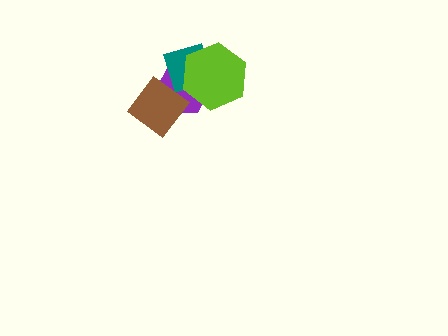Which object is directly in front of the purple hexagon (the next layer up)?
The teal diamond is directly in front of the purple hexagon.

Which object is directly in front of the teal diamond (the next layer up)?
The brown diamond is directly in front of the teal diamond.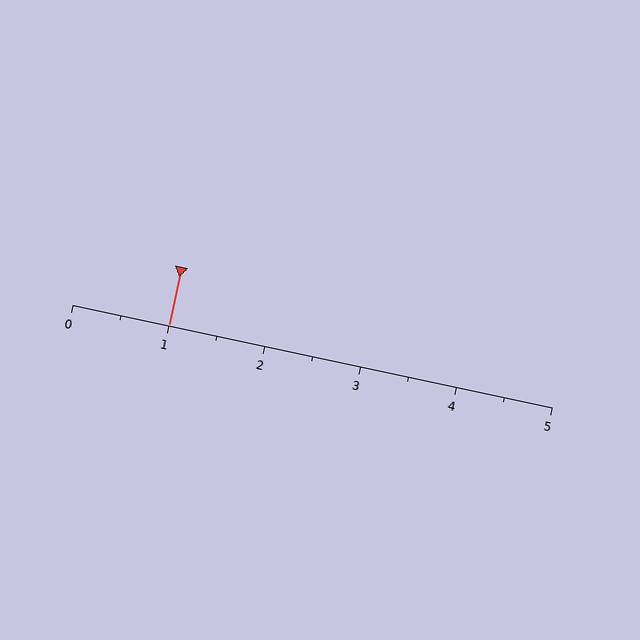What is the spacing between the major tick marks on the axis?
The major ticks are spaced 1 apart.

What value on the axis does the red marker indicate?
The marker indicates approximately 1.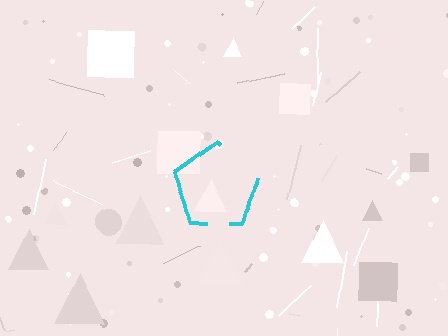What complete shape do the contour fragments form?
The contour fragments form a pentagon.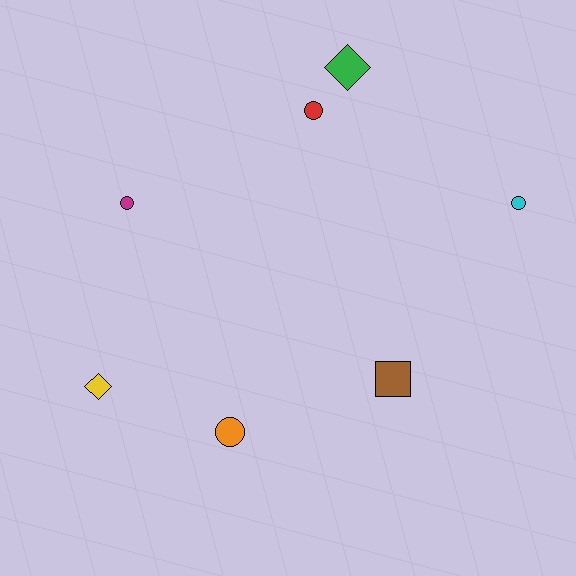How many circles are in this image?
There are 4 circles.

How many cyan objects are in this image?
There is 1 cyan object.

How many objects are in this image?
There are 7 objects.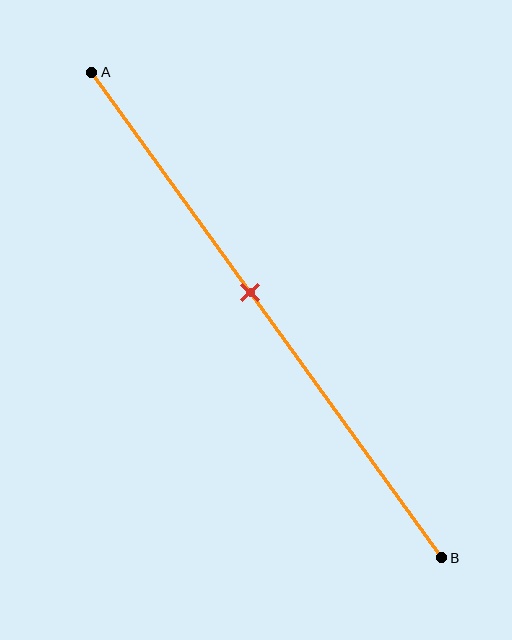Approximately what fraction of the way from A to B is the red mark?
The red mark is approximately 45% of the way from A to B.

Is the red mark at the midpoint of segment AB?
No, the mark is at about 45% from A, not at the 50% midpoint.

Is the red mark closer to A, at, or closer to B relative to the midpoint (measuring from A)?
The red mark is closer to point A than the midpoint of segment AB.